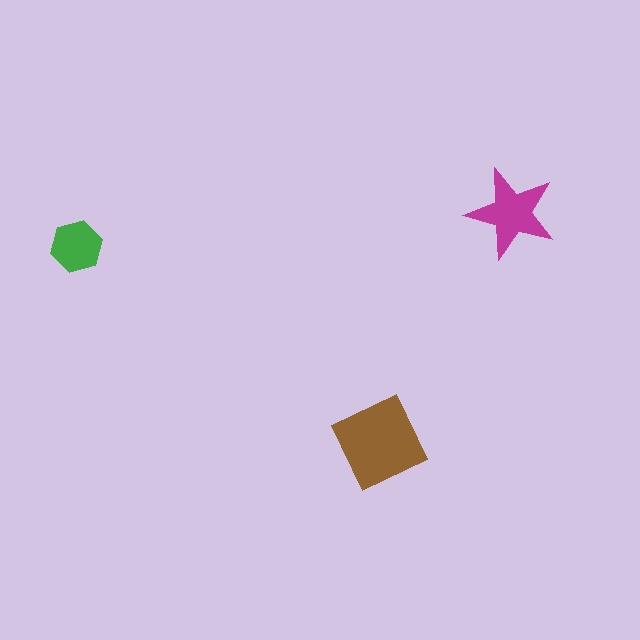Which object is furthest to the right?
The magenta star is rightmost.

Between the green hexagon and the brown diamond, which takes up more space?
The brown diamond.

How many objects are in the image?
There are 3 objects in the image.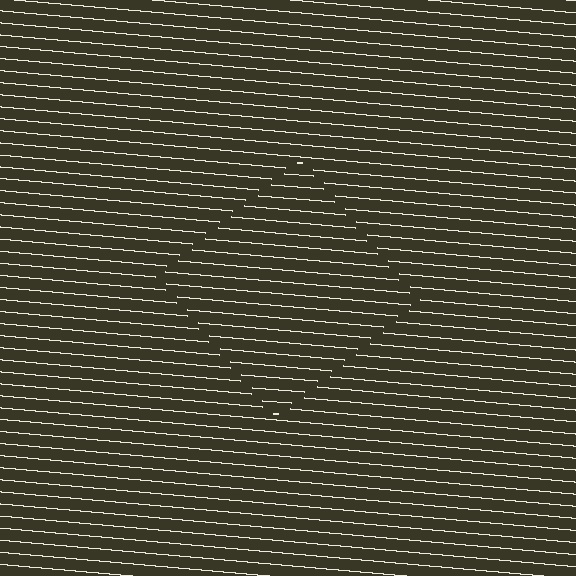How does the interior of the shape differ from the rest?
The interior of the shape contains the same grating, shifted by half a period — the contour is defined by the phase discontinuity where line-ends from the inner and outer gratings abut.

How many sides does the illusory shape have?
4 sides — the line-ends trace a square.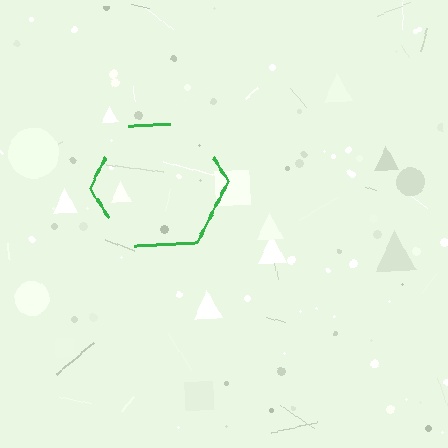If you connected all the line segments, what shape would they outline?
They would outline a hexagon.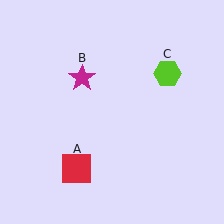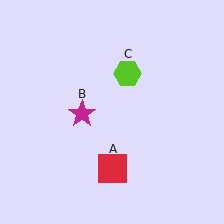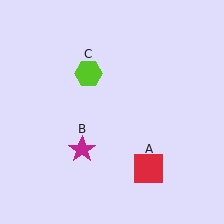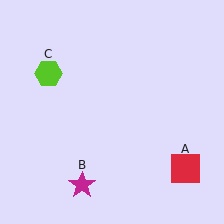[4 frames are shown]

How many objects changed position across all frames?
3 objects changed position: red square (object A), magenta star (object B), lime hexagon (object C).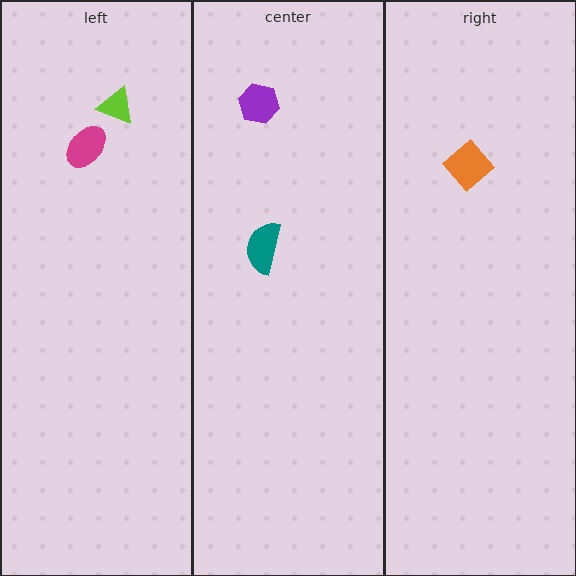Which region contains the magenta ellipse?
The left region.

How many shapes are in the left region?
2.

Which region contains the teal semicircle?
The center region.